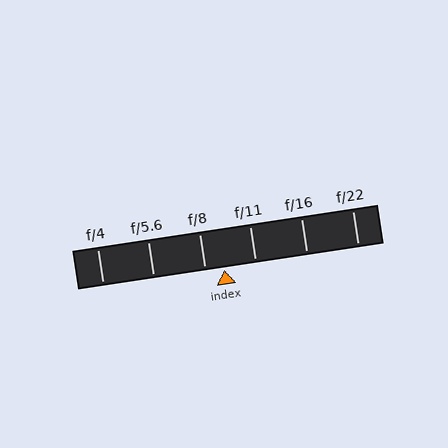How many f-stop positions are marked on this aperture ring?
There are 6 f-stop positions marked.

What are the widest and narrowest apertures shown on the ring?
The widest aperture shown is f/4 and the narrowest is f/22.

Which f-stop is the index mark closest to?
The index mark is closest to f/8.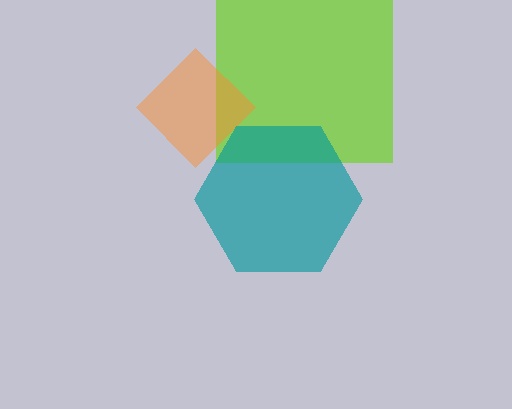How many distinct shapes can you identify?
There are 3 distinct shapes: a lime square, an orange diamond, a teal hexagon.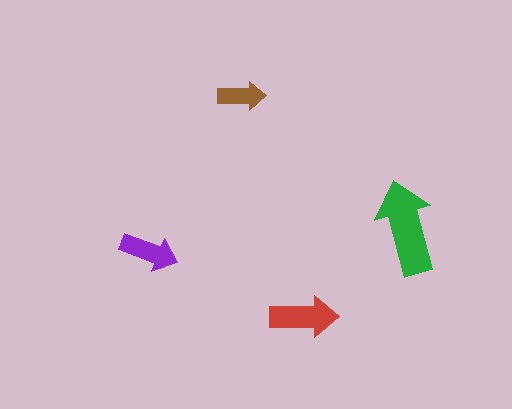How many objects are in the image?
There are 4 objects in the image.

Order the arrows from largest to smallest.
the green one, the red one, the purple one, the brown one.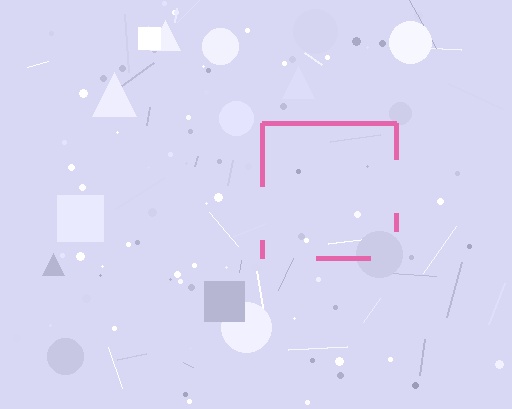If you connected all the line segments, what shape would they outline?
They would outline a square.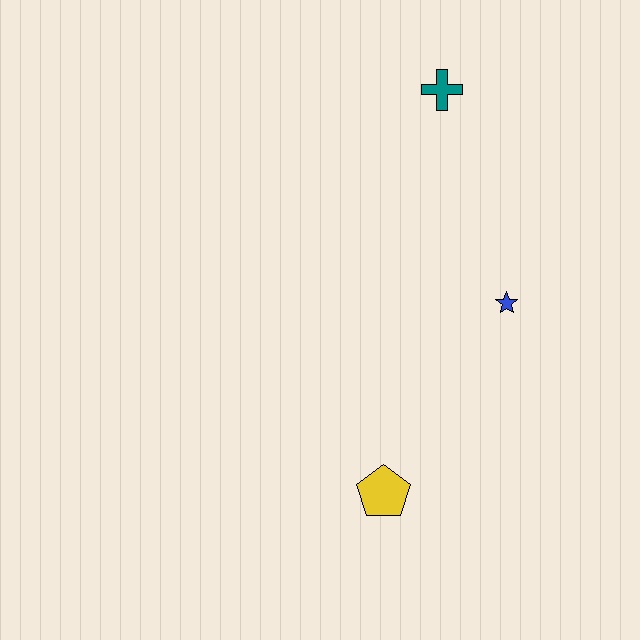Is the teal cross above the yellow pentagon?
Yes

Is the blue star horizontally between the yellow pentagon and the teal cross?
No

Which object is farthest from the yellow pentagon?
The teal cross is farthest from the yellow pentagon.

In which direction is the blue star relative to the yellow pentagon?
The blue star is above the yellow pentagon.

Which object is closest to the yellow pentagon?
The blue star is closest to the yellow pentagon.